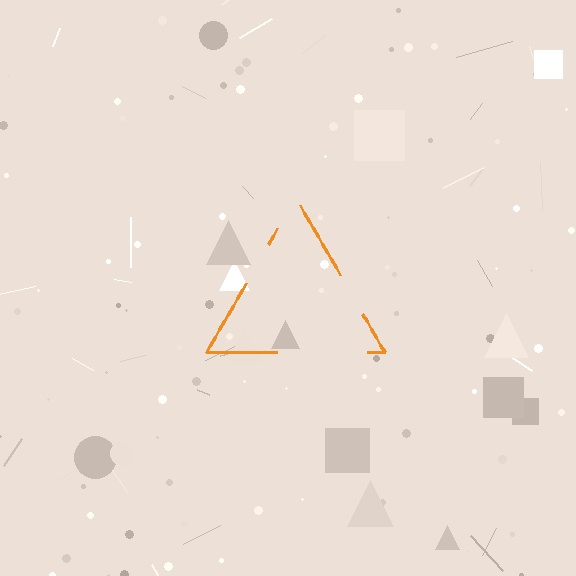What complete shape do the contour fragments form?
The contour fragments form a triangle.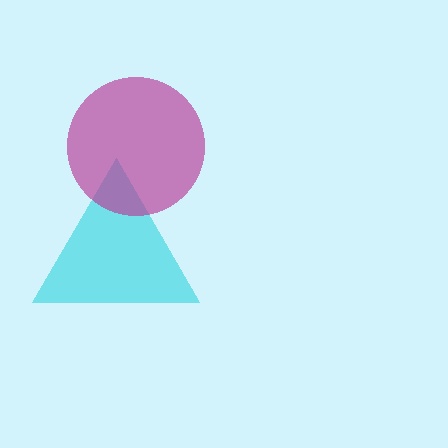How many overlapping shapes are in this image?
There are 2 overlapping shapes in the image.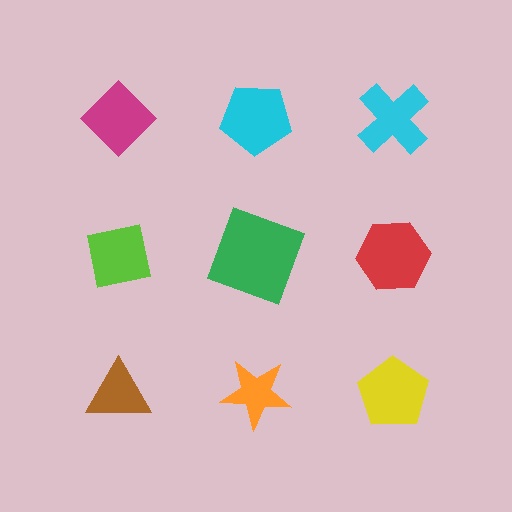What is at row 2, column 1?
A lime square.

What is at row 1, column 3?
A cyan cross.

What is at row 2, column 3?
A red hexagon.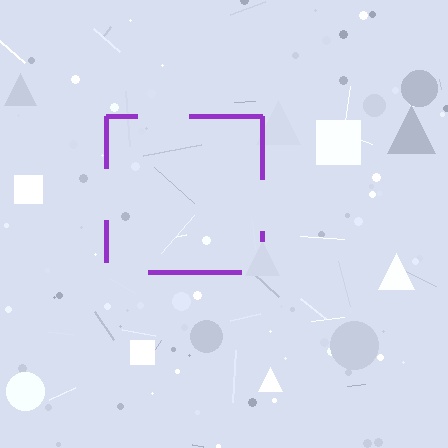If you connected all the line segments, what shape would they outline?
They would outline a square.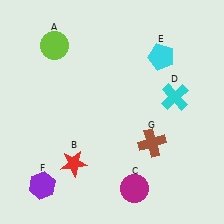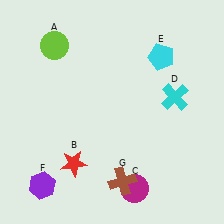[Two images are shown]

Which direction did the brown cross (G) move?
The brown cross (G) moved down.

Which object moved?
The brown cross (G) moved down.